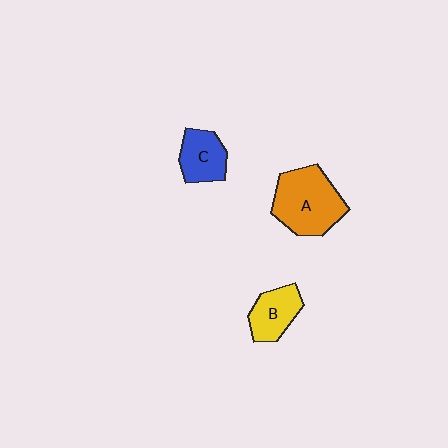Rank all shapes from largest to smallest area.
From largest to smallest: A (orange), C (blue), B (yellow).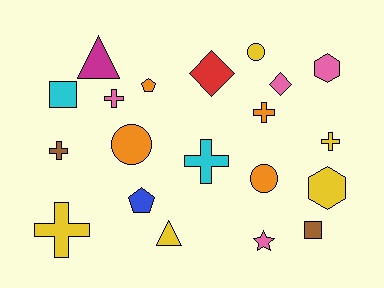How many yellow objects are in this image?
There are 5 yellow objects.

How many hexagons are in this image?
There are 2 hexagons.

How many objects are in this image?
There are 20 objects.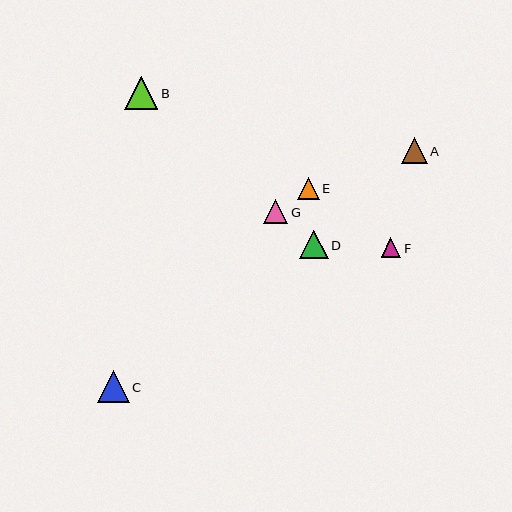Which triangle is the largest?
Triangle B is the largest with a size of approximately 33 pixels.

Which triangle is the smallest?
Triangle F is the smallest with a size of approximately 20 pixels.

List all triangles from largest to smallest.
From largest to smallest: B, C, D, A, G, E, F.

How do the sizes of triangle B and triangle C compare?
Triangle B and triangle C are approximately the same size.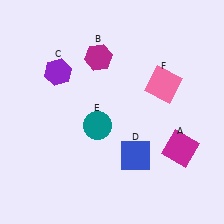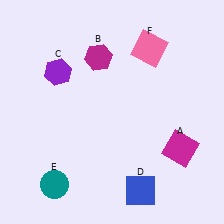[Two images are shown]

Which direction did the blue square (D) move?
The blue square (D) moved down.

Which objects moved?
The objects that moved are: the blue square (D), the teal circle (E), the pink square (F).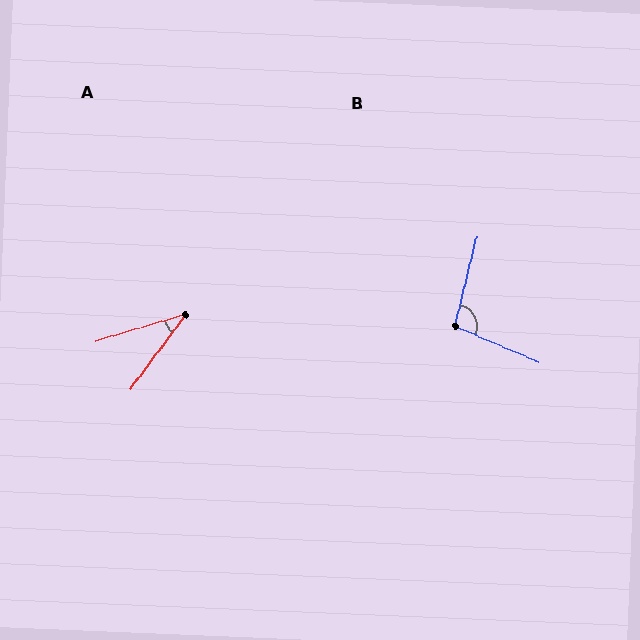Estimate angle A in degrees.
Approximately 37 degrees.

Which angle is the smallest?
A, at approximately 37 degrees.